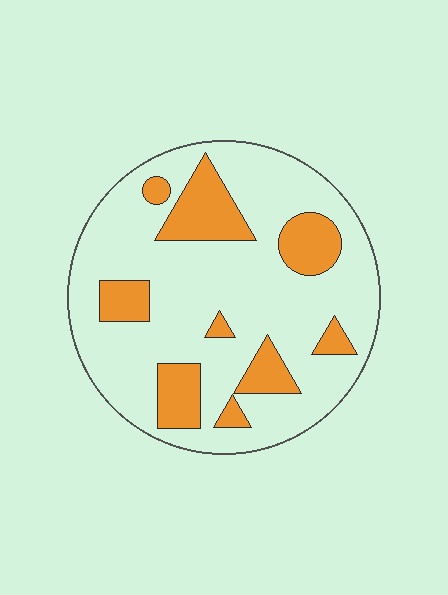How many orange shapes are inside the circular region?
9.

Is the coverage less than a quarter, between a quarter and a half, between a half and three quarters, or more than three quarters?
Less than a quarter.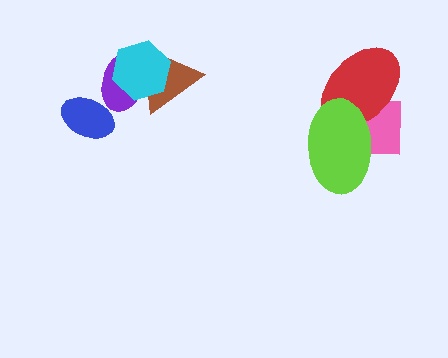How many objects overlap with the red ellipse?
2 objects overlap with the red ellipse.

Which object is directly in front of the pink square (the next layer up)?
The red ellipse is directly in front of the pink square.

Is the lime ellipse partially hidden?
No, no other shape covers it.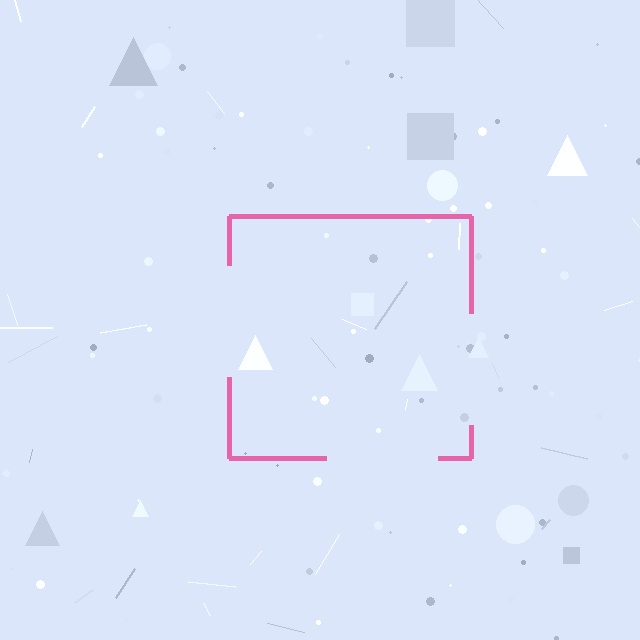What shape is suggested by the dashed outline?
The dashed outline suggests a square.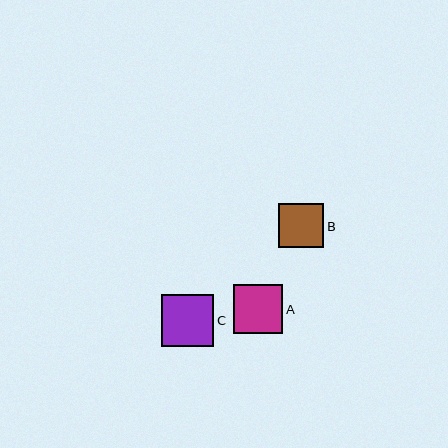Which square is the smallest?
Square B is the smallest with a size of approximately 45 pixels.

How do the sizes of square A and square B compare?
Square A and square B are approximately the same size.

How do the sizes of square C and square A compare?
Square C and square A are approximately the same size.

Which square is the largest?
Square C is the largest with a size of approximately 52 pixels.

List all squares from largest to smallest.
From largest to smallest: C, A, B.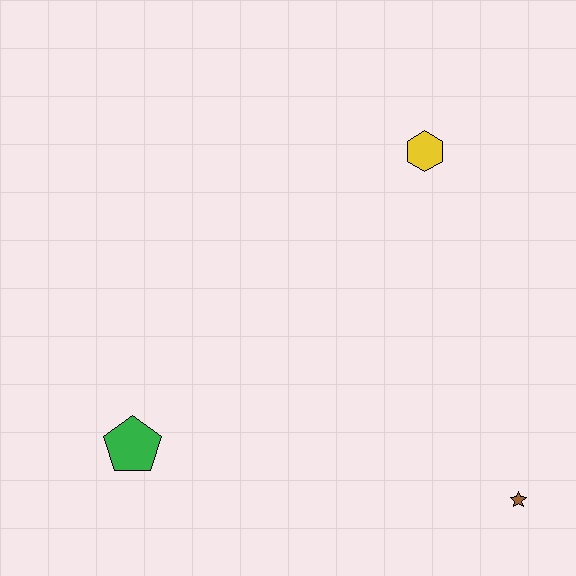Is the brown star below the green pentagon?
Yes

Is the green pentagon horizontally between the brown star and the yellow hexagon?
No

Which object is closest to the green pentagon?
The brown star is closest to the green pentagon.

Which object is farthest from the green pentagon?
The yellow hexagon is farthest from the green pentagon.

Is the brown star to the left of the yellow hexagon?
No